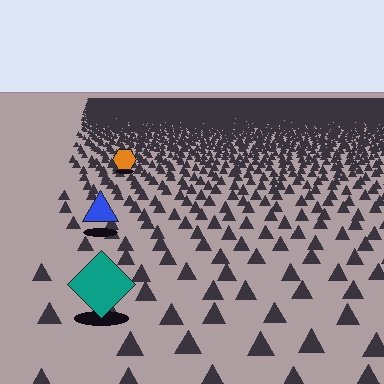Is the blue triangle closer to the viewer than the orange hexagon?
Yes. The blue triangle is closer — you can tell from the texture gradient: the ground texture is coarser near it.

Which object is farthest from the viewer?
The orange hexagon is farthest from the viewer. It appears smaller and the ground texture around it is denser.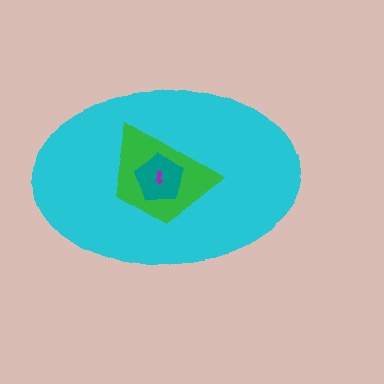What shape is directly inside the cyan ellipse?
The green trapezoid.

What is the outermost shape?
The cyan ellipse.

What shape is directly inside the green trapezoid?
The teal pentagon.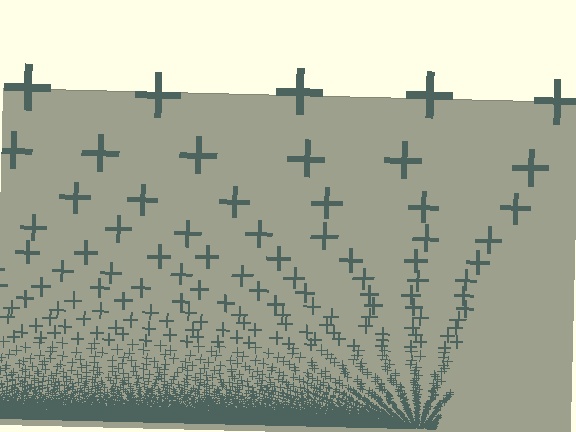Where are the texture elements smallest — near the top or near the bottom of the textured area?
Near the bottom.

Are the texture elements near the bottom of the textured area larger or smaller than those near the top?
Smaller. The gradient is inverted — elements near the bottom are smaller and denser.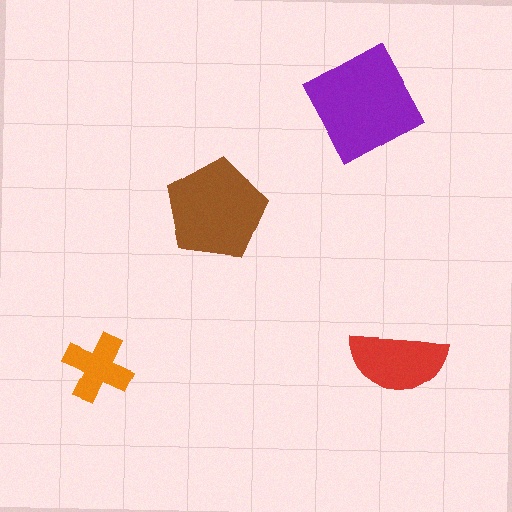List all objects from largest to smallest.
The purple square, the brown pentagon, the red semicircle, the orange cross.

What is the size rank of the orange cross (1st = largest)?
4th.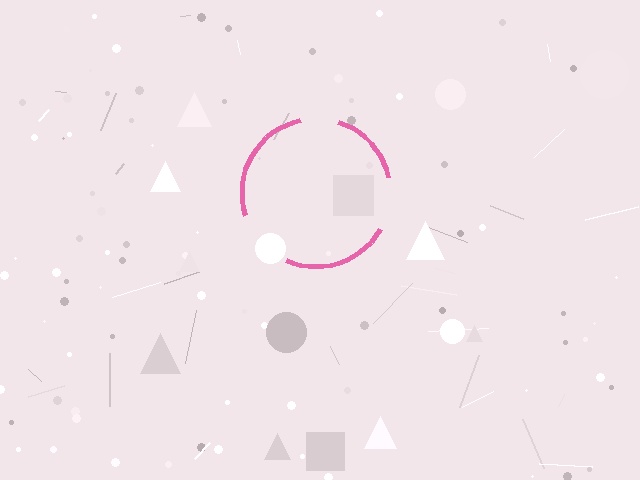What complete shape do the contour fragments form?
The contour fragments form a circle.